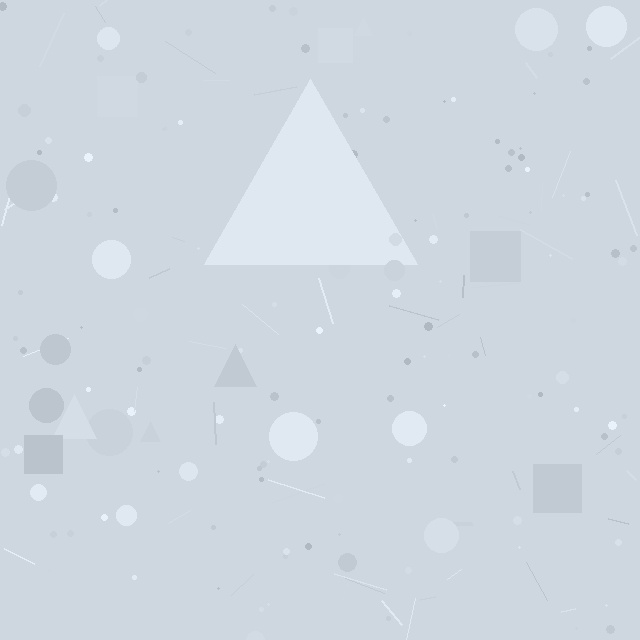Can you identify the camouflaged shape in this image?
The camouflaged shape is a triangle.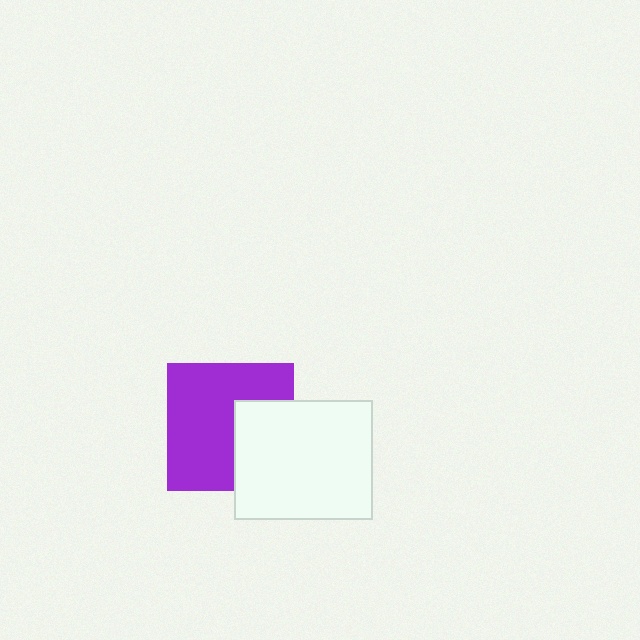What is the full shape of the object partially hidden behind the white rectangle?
The partially hidden object is a purple square.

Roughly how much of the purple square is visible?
Most of it is visible (roughly 66%).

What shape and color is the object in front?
The object in front is a white rectangle.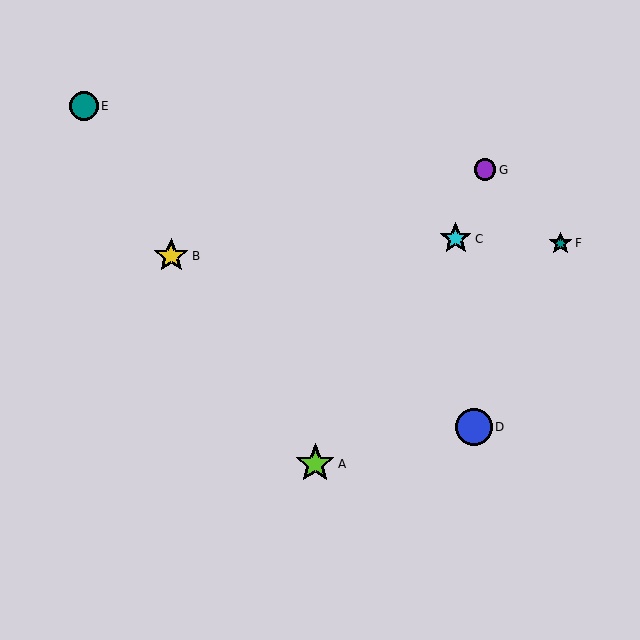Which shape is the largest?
The lime star (labeled A) is the largest.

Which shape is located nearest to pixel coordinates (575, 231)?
The teal star (labeled F) at (561, 243) is nearest to that location.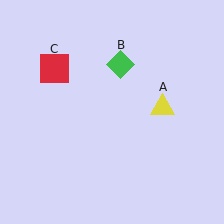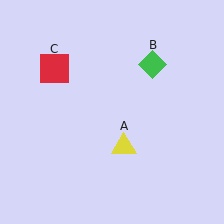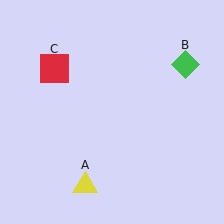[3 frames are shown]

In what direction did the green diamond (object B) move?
The green diamond (object B) moved right.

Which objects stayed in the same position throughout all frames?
Red square (object C) remained stationary.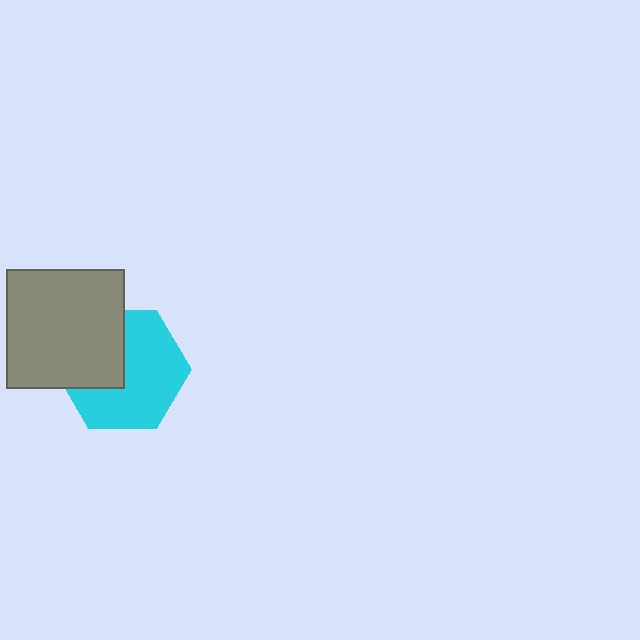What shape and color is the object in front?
The object in front is a gray square.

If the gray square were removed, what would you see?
You would see the complete cyan hexagon.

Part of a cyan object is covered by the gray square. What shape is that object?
It is a hexagon.